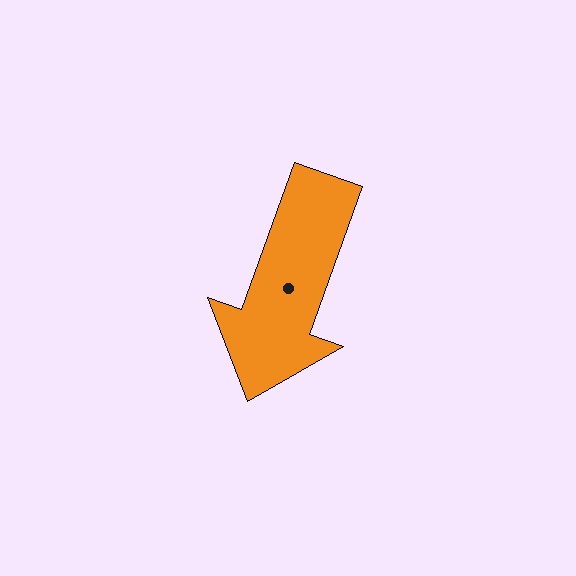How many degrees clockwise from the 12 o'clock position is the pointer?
Approximately 200 degrees.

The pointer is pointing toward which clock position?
Roughly 7 o'clock.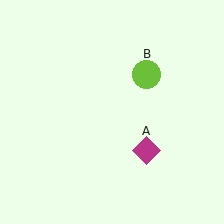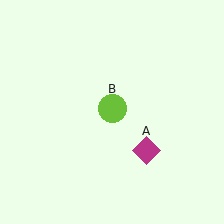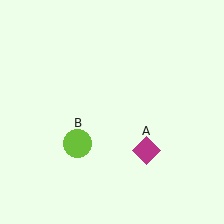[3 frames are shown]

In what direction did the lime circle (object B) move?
The lime circle (object B) moved down and to the left.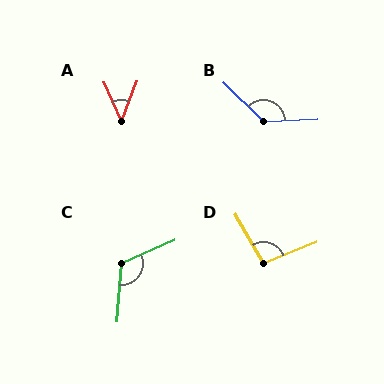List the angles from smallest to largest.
A (45°), D (98°), C (118°), B (134°).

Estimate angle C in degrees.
Approximately 118 degrees.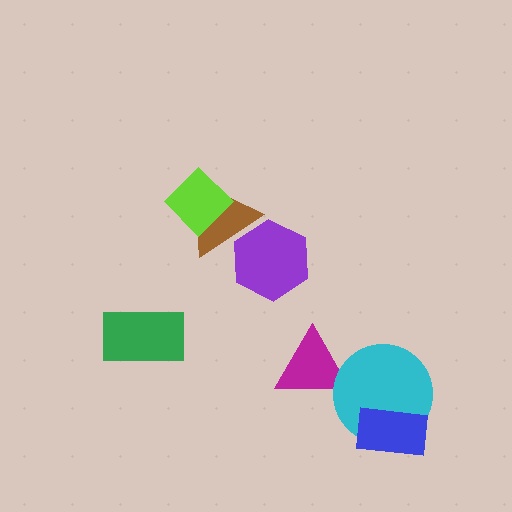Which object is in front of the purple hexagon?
The brown triangle is in front of the purple hexagon.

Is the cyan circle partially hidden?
Yes, it is partially covered by another shape.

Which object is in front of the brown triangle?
The lime diamond is in front of the brown triangle.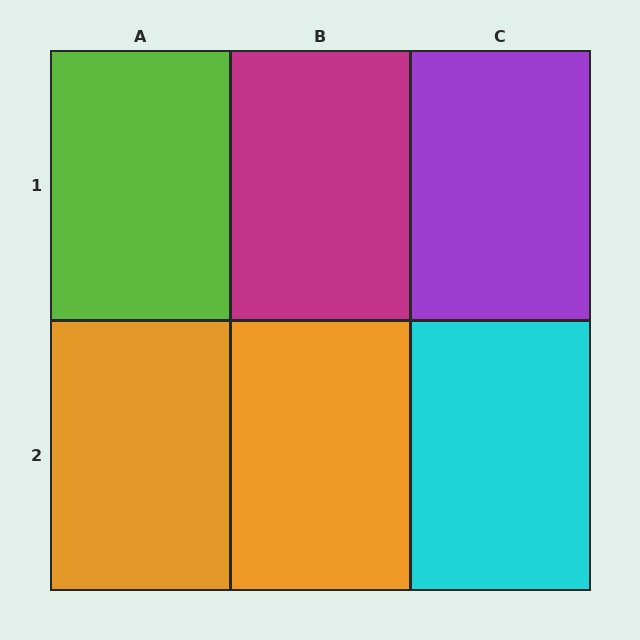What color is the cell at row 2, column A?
Orange.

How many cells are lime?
1 cell is lime.